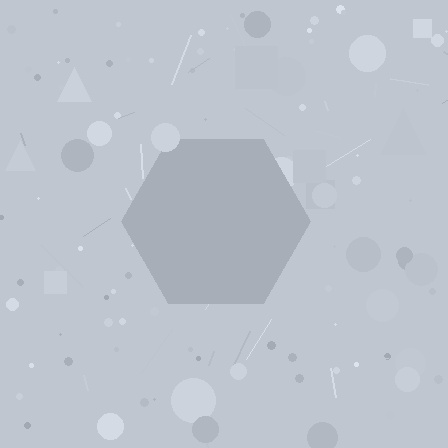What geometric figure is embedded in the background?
A hexagon is embedded in the background.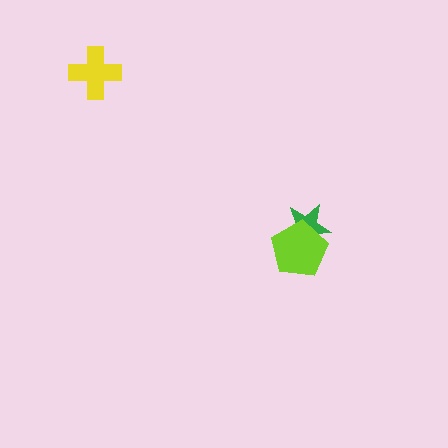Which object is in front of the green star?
The lime pentagon is in front of the green star.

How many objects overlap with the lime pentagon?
1 object overlaps with the lime pentagon.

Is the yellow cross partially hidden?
No, no other shape covers it.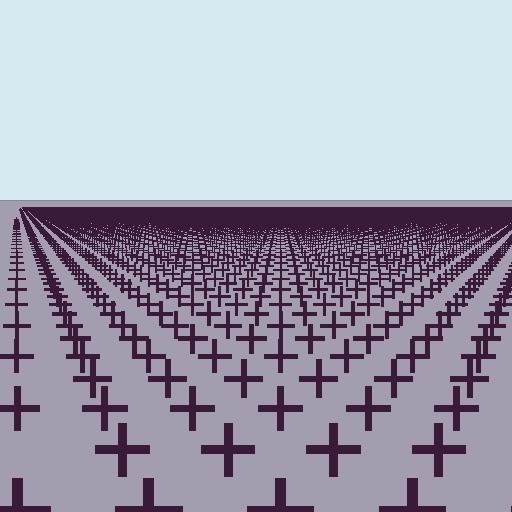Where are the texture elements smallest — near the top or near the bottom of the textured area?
Near the top.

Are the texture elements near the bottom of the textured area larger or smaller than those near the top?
Larger. Near the bottom, elements are closer to the viewer and appear at a bigger on-screen size.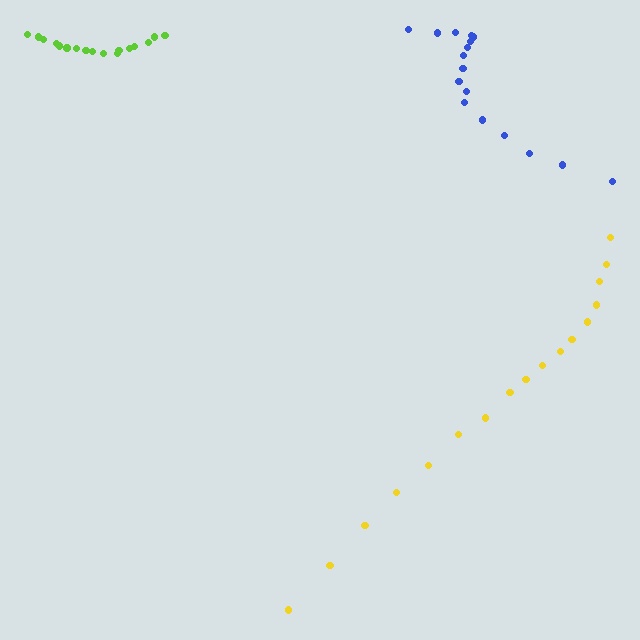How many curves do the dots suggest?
There are 3 distinct paths.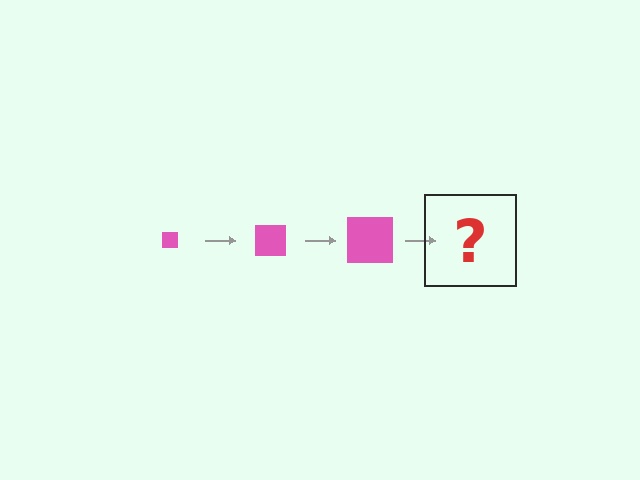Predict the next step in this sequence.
The next step is a pink square, larger than the previous one.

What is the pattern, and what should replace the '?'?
The pattern is that the square gets progressively larger each step. The '?' should be a pink square, larger than the previous one.